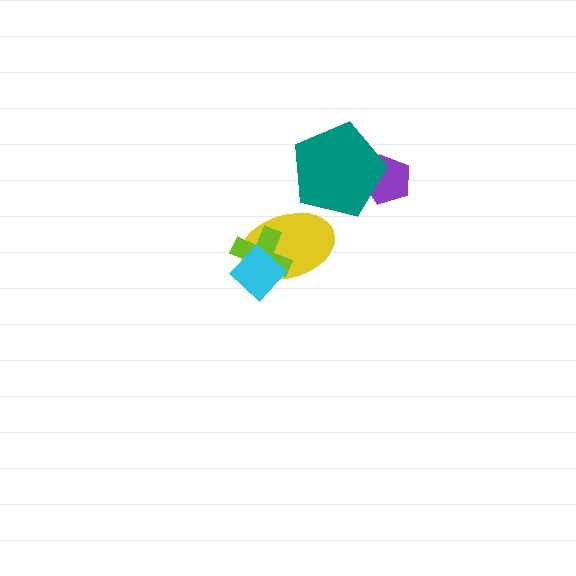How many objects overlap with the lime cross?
2 objects overlap with the lime cross.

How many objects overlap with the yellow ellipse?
2 objects overlap with the yellow ellipse.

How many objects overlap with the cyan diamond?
2 objects overlap with the cyan diamond.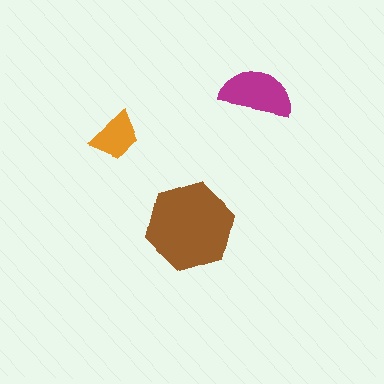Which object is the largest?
The brown hexagon.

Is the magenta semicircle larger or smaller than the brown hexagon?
Smaller.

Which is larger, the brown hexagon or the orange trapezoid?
The brown hexagon.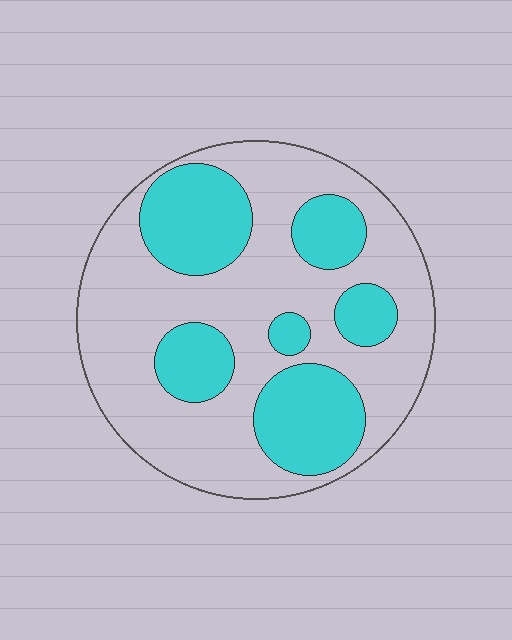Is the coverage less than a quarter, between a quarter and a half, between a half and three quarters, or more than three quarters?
Between a quarter and a half.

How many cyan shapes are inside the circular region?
6.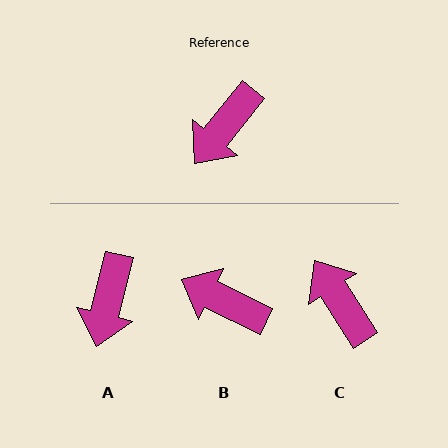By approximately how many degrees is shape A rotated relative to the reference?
Approximately 25 degrees counter-clockwise.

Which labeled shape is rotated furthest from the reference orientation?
C, about 109 degrees away.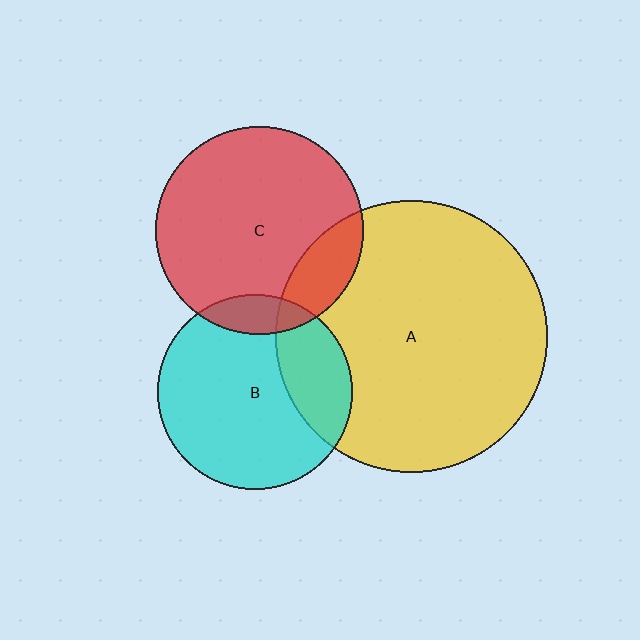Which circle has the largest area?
Circle A (yellow).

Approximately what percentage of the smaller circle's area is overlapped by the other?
Approximately 25%.